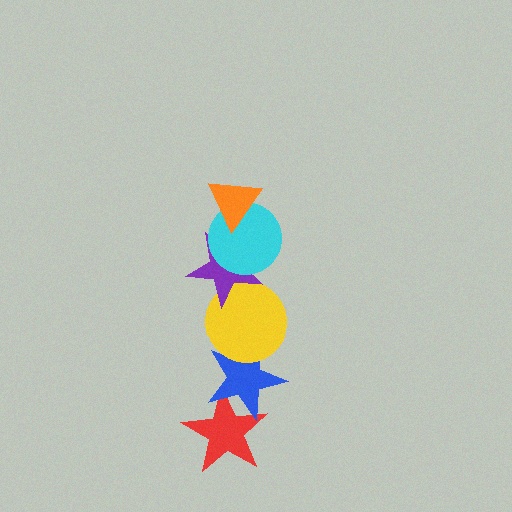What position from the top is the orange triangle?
The orange triangle is 1st from the top.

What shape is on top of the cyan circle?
The orange triangle is on top of the cyan circle.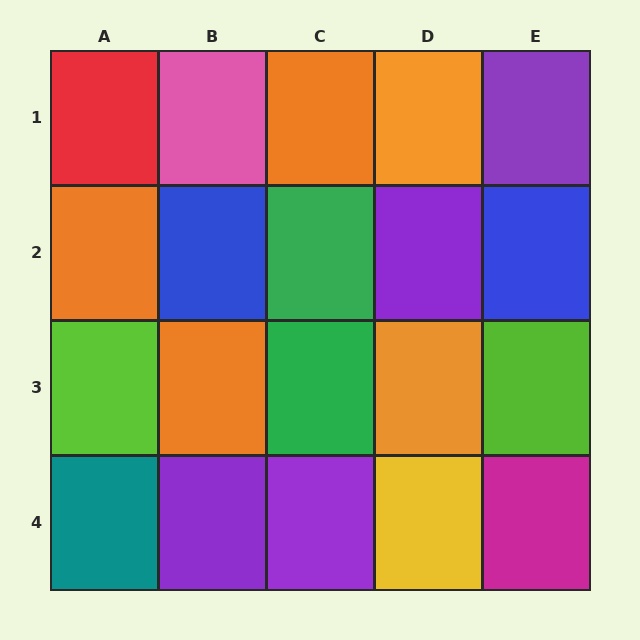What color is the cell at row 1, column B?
Pink.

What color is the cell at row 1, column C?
Orange.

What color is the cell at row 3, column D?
Orange.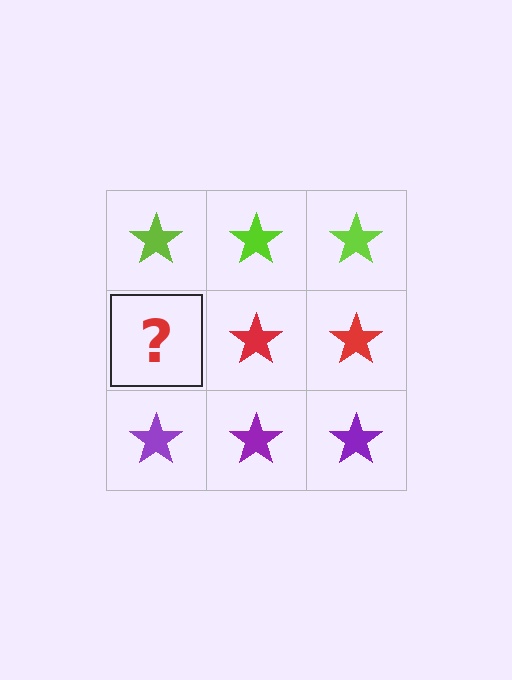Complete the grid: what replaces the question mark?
The question mark should be replaced with a red star.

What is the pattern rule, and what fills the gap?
The rule is that each row has a consistent color. The gap should be filled with a red star.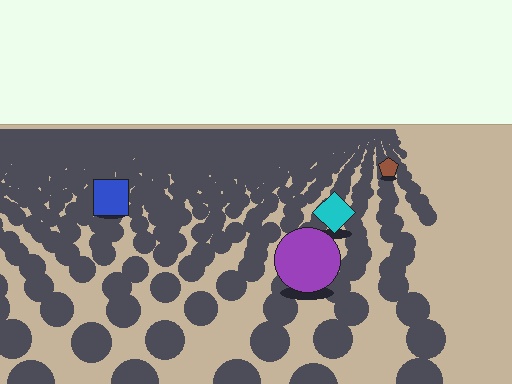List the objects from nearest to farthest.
From nearest to farthest: the purple circle, the cyan diamond, the blue square, the brown pentagon.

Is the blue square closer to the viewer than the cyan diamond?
No. The cyan diamond is closer — you can tell from the texture gradient: the ground texture is coarser near it.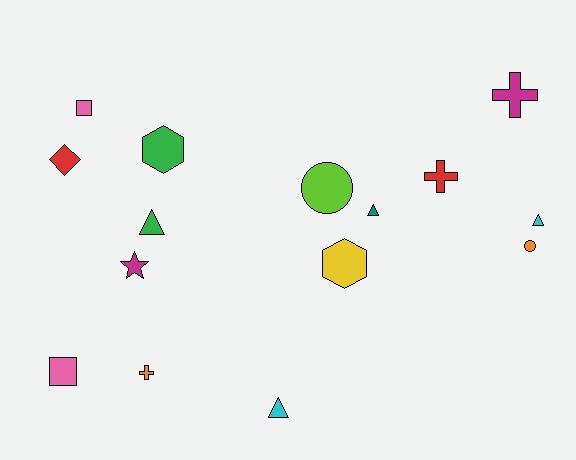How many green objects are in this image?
There are 2 green objects.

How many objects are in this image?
There are 15 objects.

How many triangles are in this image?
There are 4 triangles.